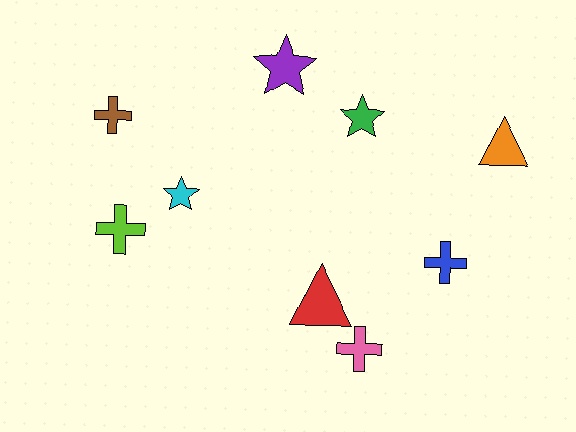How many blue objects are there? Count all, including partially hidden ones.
There is 1 blue object.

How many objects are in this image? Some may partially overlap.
There are 9 objects.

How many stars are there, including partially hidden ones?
There are 3 stars.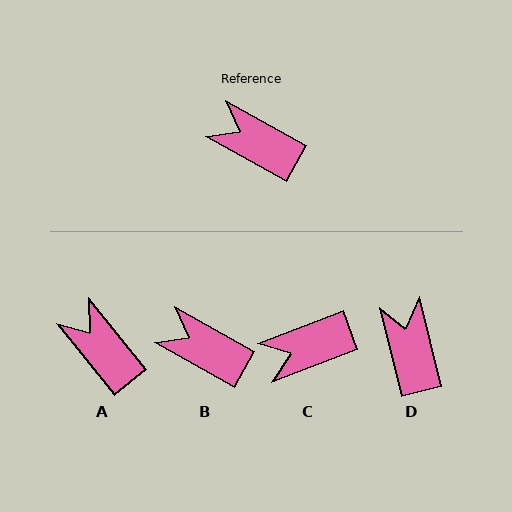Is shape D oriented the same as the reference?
No, it is off by about 46 degrees.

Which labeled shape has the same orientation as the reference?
B.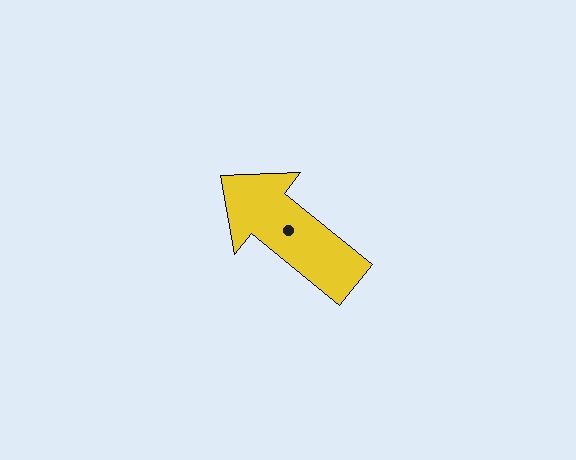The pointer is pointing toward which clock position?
Roughly 10 o'clock.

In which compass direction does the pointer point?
Northwest.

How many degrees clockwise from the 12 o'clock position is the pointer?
Approximately 309 degrees.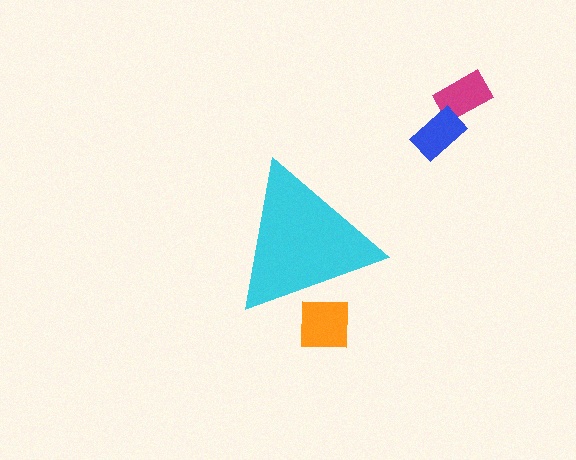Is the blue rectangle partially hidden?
No, the blue rectangle is fully visible.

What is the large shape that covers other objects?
A cyan triangle.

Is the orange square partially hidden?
Yes, the orange square is partially hidden behind the cyan triangle.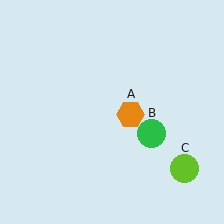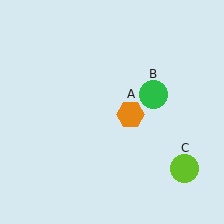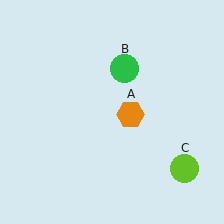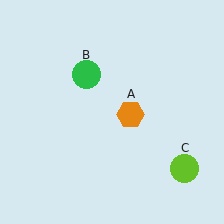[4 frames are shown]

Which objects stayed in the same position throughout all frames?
Orange hexagon (object A) and lime circle (object C) remained stationary.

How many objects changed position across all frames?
1 object changed position: green circle (object B).